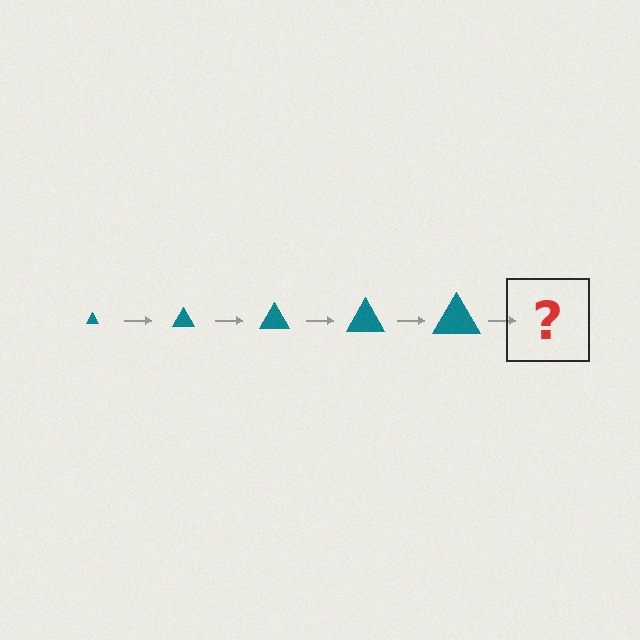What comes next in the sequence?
The next element should be a teal triangle, larger than the previous one.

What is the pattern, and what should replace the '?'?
The pattern is that the triangle gets progressively larger each step. The '?' should be a teal triangle, larger than the previous one.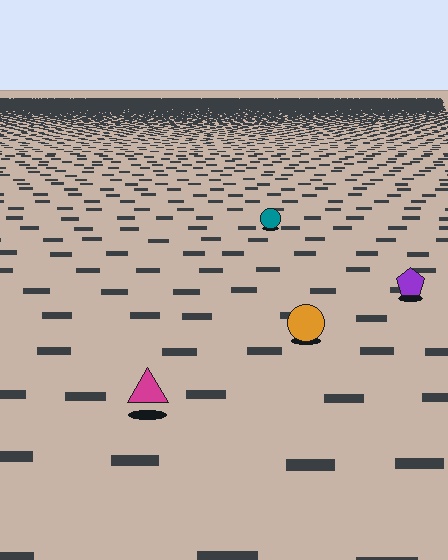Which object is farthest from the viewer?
The teal circle is farthest from the viewer. It appears smaller and the ground texture around it is denser.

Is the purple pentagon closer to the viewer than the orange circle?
No. The orange circle is closer — you can tell from the texture gradient: the ground texture is coarser near it.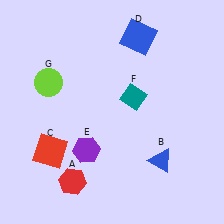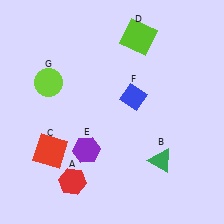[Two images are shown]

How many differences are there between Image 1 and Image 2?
There are 3 differences between the two images.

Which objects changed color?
B changed from blue to green. D changed from blue to lime. F changed from teal to blue.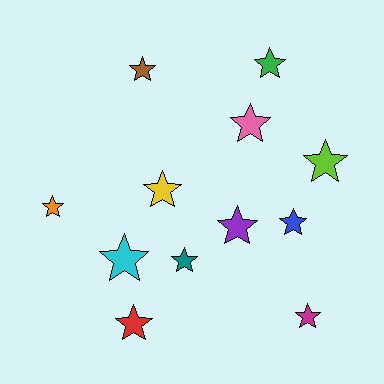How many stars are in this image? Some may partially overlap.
There are 12 stars.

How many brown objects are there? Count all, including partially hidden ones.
There is 1 brown object.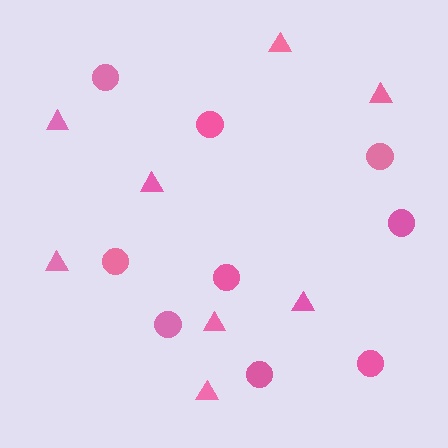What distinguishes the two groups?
There are 2 groups: one group of circles (9) and one group of triangles (8).